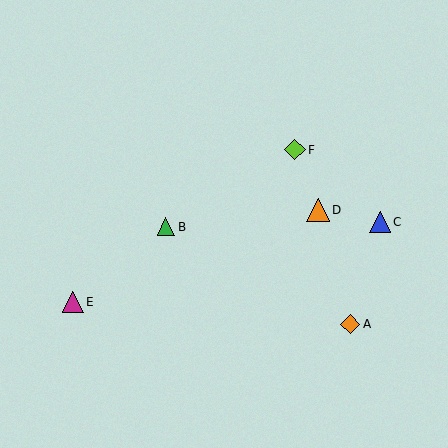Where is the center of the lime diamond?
The center of the lime diamond is at (295, 150).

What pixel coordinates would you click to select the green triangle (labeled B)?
Click at (166, 227) to select the green triangle B.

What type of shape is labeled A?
Shape A is an orange diamond.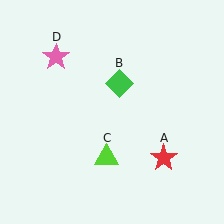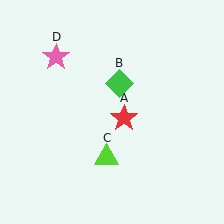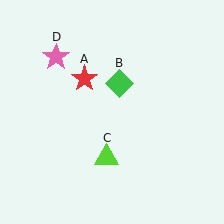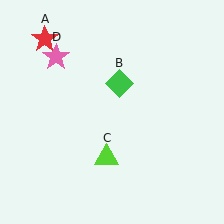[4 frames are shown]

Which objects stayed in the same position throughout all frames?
Green diamond (object B) and lime triangle (object C) and pink star (object D) remained stationary.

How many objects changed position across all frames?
1 object changed position: red star (object A).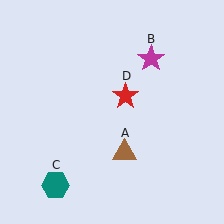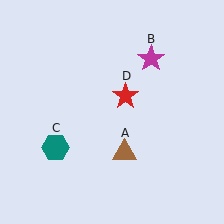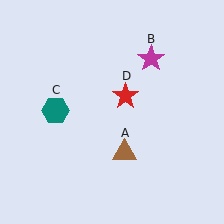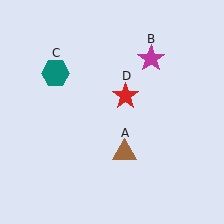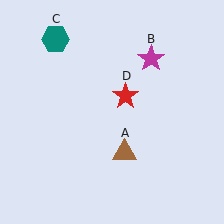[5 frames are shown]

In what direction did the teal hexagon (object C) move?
The teal hexagon (object C) moved up.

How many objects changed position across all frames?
1 object changed position: teal hexagon (object C).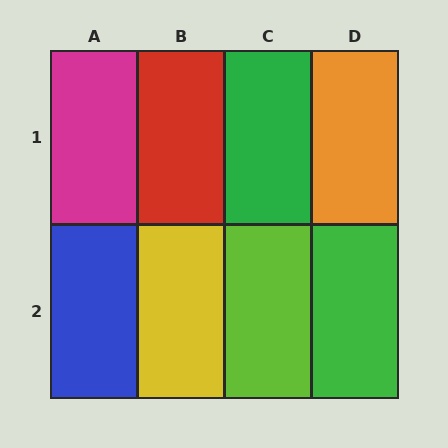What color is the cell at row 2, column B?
Yellow.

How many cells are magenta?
1 cell is magenta.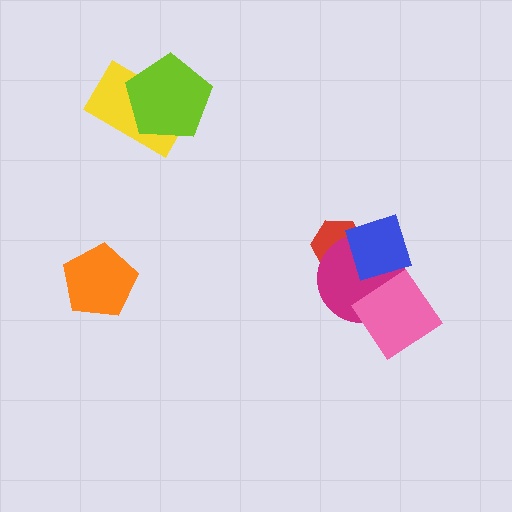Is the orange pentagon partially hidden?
No, no other shape covers it.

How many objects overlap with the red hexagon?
2 objects overlap with the red hexagon.